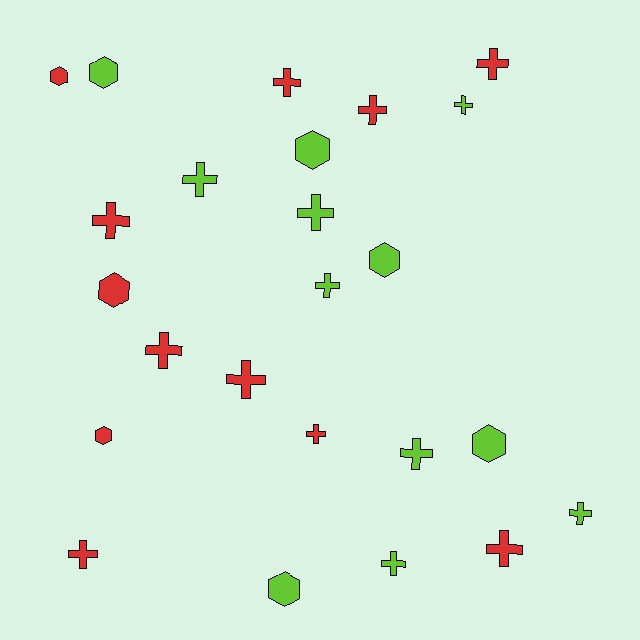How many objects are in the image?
There are 24 objects.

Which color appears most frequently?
Red, with 12 objects.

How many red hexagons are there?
There are 3 red hexagons.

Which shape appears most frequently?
Cross, with 16 objects.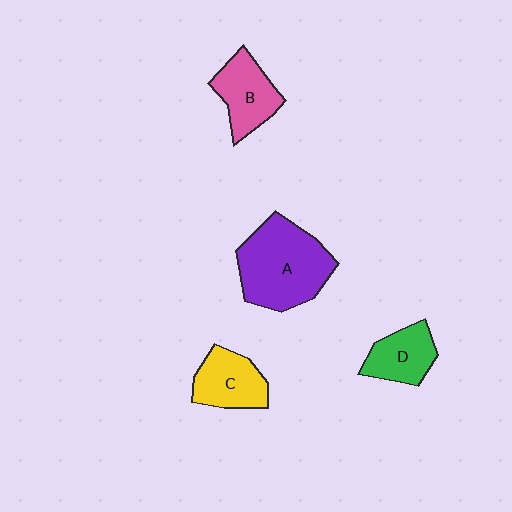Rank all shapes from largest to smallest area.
From largest to smallest: A (purple), B (pink), C (yellow), D (green).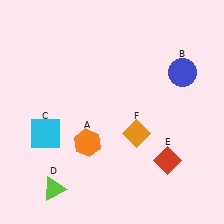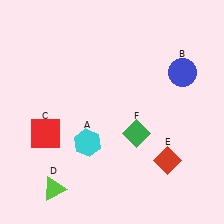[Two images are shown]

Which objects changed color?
A changed from orange to cyan. C changed from cyan to red. F changed from orange to green.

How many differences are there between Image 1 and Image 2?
There are 3 differences between the two images.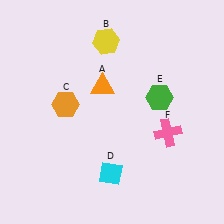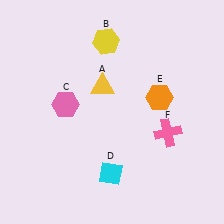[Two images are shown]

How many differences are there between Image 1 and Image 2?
There are 3 differences between the two images.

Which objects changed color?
A changed from orange to yellow. C changed from orange to pink. E changed from green to orange.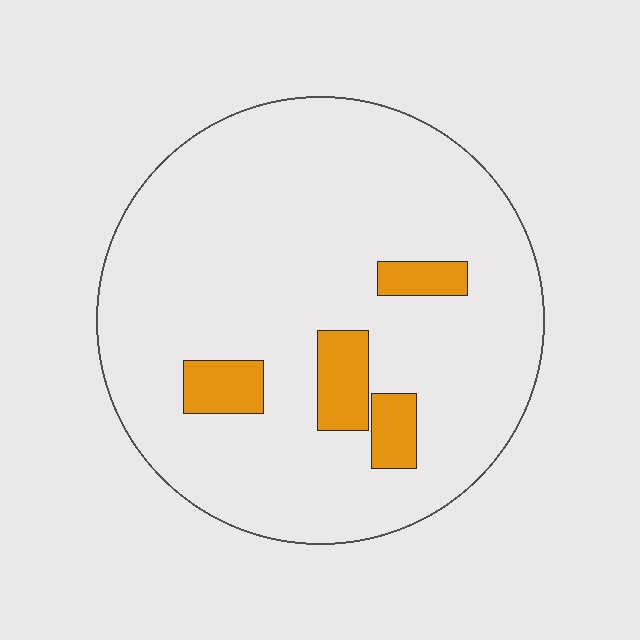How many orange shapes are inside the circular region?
4.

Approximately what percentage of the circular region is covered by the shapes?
Approximately 10%.